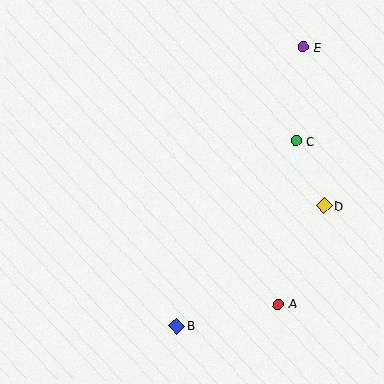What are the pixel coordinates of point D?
Point D is at (324, 206).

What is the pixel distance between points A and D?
The distance between A and D is 108 pixels.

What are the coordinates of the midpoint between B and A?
The midpoint between B and A is at (228, 315).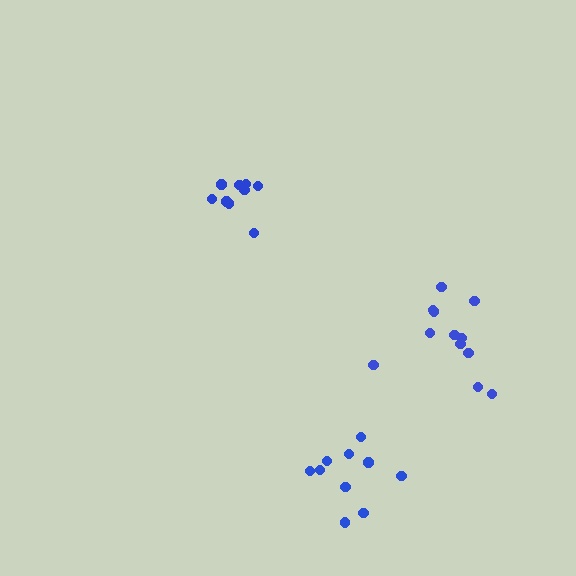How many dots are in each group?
Group 1: 9 dots, Group 2: 10 dots, Group 3: 12 dots (31 total).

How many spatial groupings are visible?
There are 3 spatial groupings.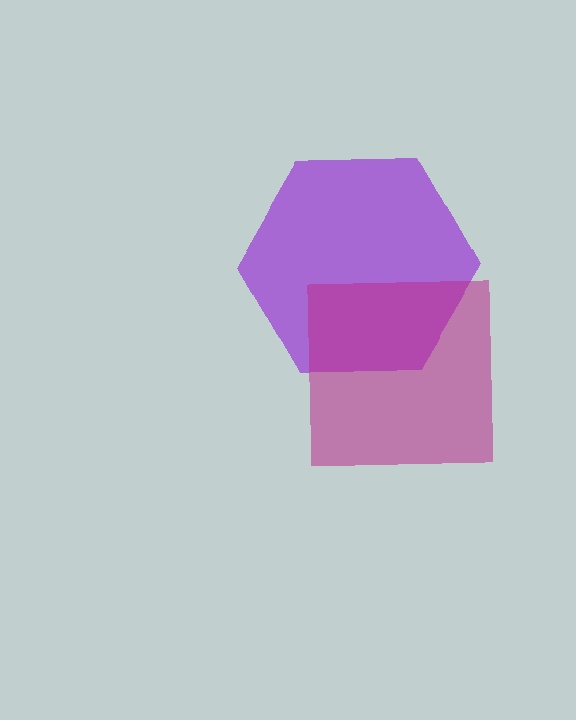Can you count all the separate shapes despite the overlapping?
Yes, there are 2 separate shapes.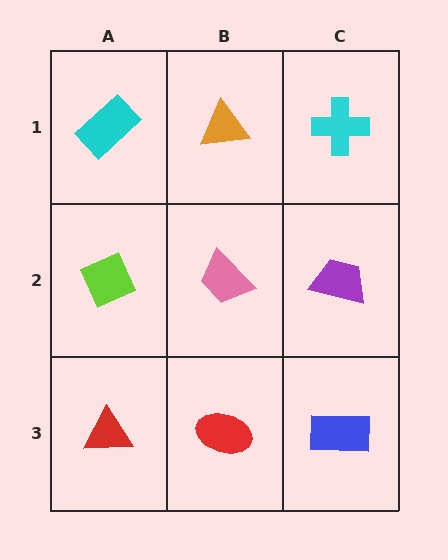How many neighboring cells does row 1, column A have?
2.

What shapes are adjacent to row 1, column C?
A purple trapezoid (row 2, column C), an orange triangle (row 1, column B).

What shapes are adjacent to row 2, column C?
A cyan cross (row 1, column C), a blue rectangle (row 3, column C), a pink trapezoid (row 2, column B).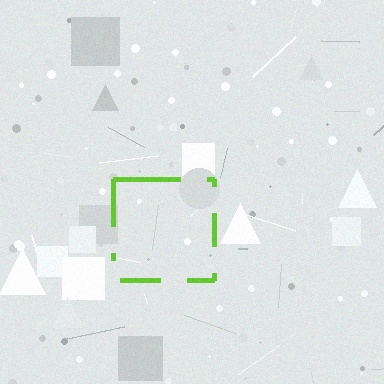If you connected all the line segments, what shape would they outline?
They would outline a square.